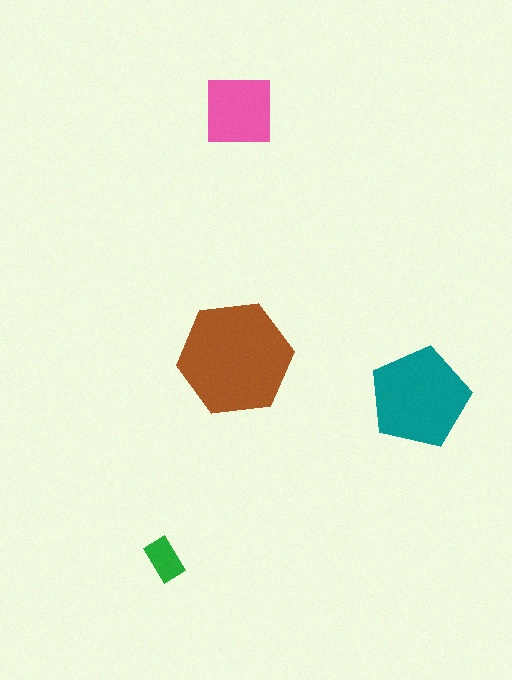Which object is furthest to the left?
The green rectangle is leftmost.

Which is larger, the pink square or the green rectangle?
The pink square.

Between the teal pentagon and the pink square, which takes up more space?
The teal pentagon.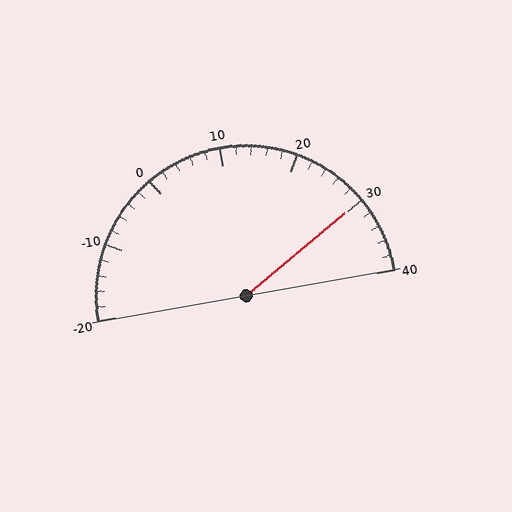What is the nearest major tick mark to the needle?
The nearest major tick mark is 30.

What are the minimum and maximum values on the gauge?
The gauge ranges from -20 to 40.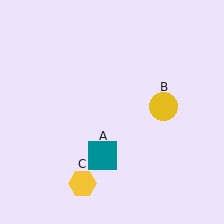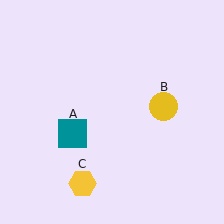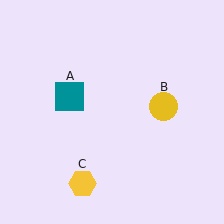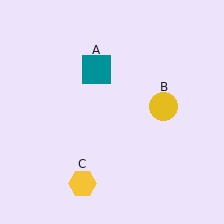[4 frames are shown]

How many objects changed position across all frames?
1 object changed position: teal square (object A).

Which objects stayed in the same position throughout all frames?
Yellow circle (object B) and yellow hexagon (object C) remained stationary.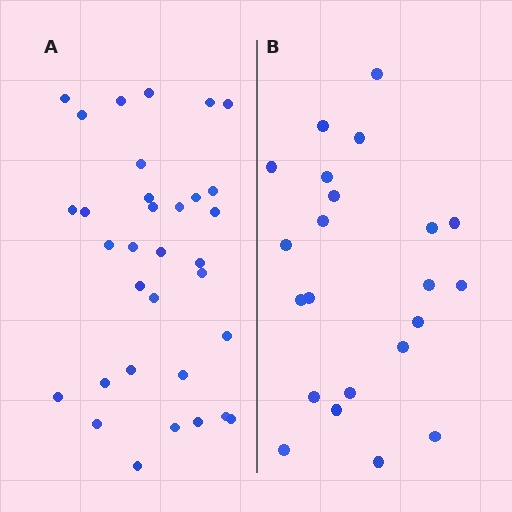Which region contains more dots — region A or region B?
Region A (the left region) has more dots.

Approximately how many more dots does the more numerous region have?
Region A has roughly 12 or so more dots than region B.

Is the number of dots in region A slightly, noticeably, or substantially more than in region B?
Region A has substantially more. The ratio is roughly 1.5 to 1.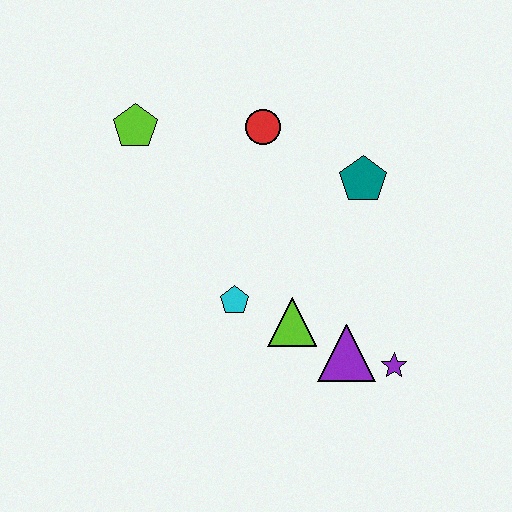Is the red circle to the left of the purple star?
Yes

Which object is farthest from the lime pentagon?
The purple star is farthest from the lime pentagon.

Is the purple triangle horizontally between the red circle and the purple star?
Yes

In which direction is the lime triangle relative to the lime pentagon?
The lime triangle is below the lime pentagon.